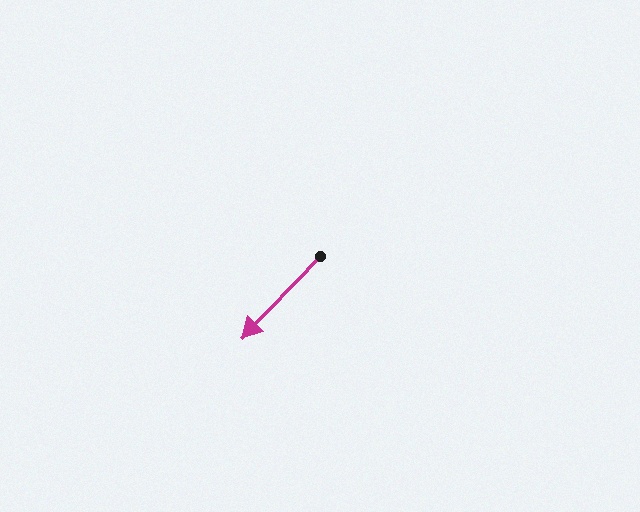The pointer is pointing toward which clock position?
Roughly 7 o'clock.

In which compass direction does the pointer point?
Southwest.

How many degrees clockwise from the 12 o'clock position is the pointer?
Approximately 224 degrees.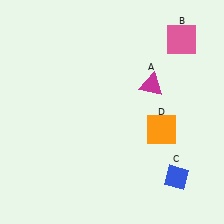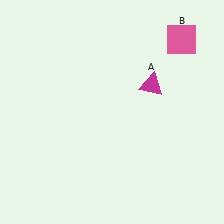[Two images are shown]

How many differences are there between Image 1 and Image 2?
There are 2 differences between the two images.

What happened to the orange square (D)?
The orange square (D) was removed in Image 2. It was in the bottom-right area of Image 1.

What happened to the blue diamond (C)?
The blue diamond (C) was removed in Image 2. It was in the bottom-right area of Image 1.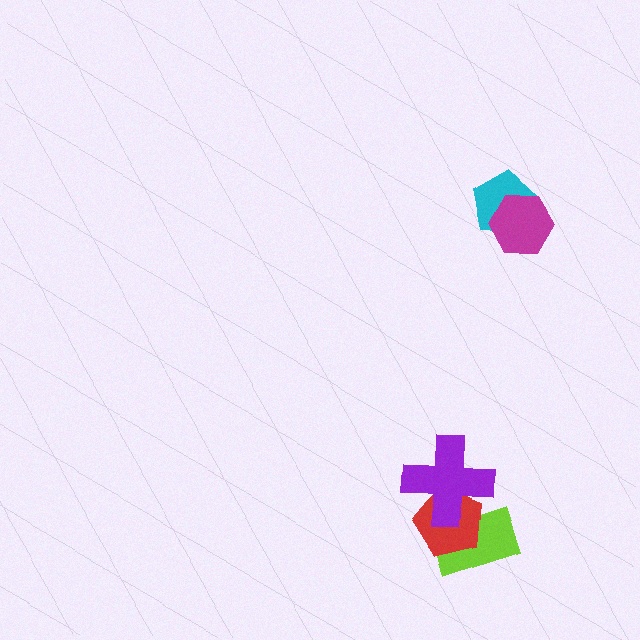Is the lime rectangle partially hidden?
Yes, it is partially covered by another shape.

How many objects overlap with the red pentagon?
2 objects overlap with the red pentagon.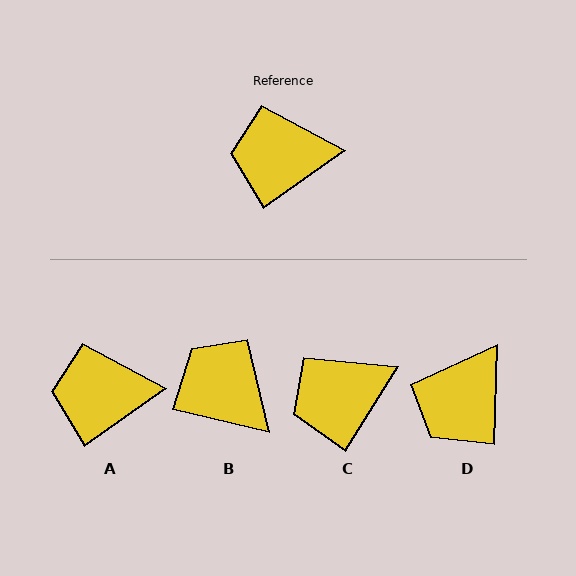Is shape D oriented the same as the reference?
No, it is off by about 53 degrees.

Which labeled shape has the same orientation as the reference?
A.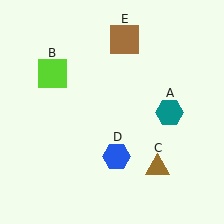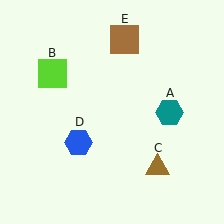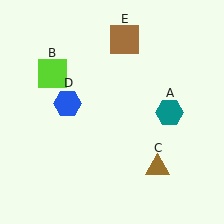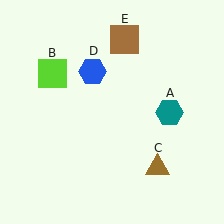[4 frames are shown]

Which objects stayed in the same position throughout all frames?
Teal hexagon (object A) and lime square (object B) and brown triangle (object C) and brown square (object E) remained stationary.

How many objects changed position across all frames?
1 object changed position: blue hexagon (object D).